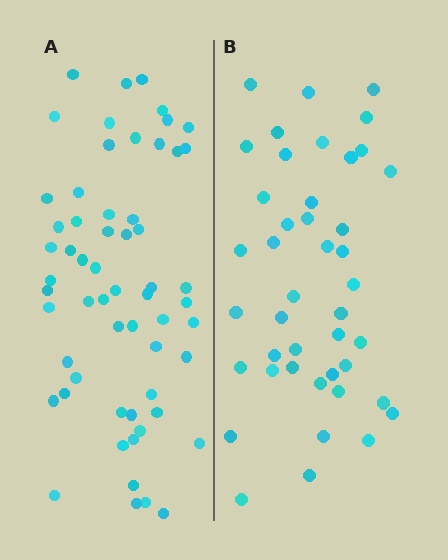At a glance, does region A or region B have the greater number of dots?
Region A (the left region) has more dots.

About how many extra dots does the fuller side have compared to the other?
Region A has approximately 15 more dots than region B.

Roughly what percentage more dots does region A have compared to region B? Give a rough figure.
About 35% more.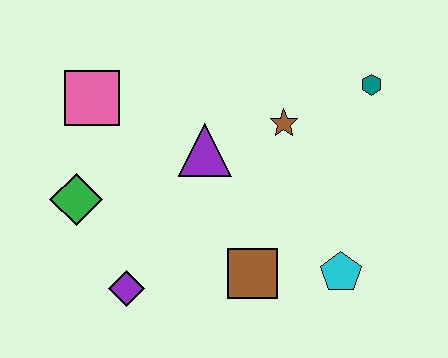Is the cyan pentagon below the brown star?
Yes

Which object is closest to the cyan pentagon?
The brown square is closest to the cyan pentagon.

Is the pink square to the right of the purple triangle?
No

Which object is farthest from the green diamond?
The teal hexagon is farthest from the green diamond.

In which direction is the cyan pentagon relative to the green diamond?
The cyan pentagon is to the right of the green diamond.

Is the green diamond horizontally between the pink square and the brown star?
No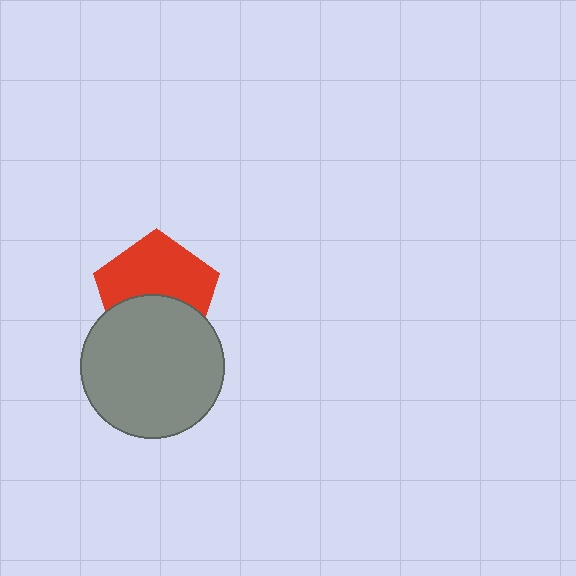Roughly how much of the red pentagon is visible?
About half of it is visible (roughly 58%).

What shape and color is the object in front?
The object in front is a gray circle.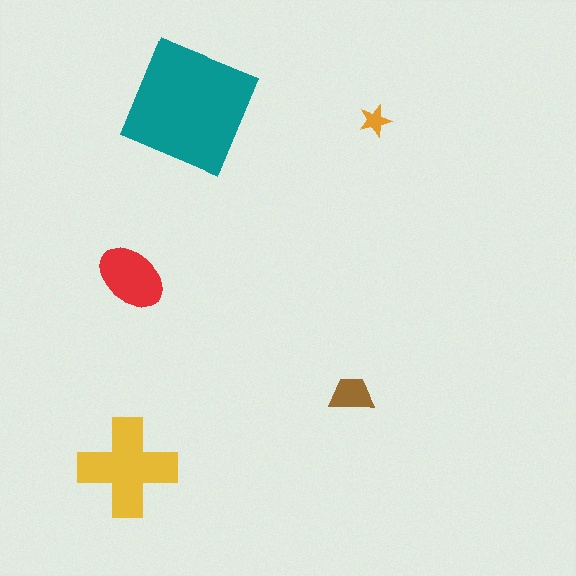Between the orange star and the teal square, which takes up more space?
The teal square.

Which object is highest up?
The teal square is topmost.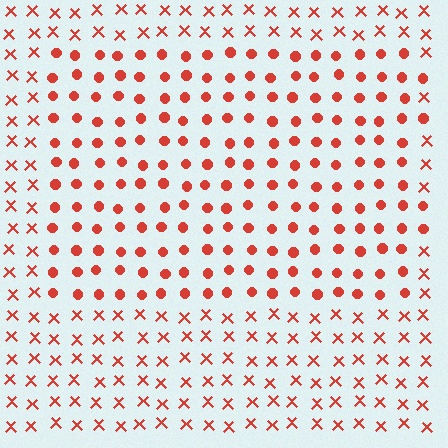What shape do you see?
I see a rectangle.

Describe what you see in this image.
The image is filled with small red elements arranged in a uniform grid. A rectangle-shaped region contains circles, while the surrounding area contains X marks. The boundary is defined purely by the change in element shape.